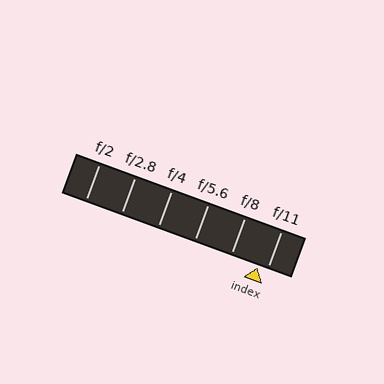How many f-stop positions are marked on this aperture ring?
There are 6 f-stop positions marked.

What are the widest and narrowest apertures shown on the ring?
The widest aperture shown is f/2 and the narrowest is f/11.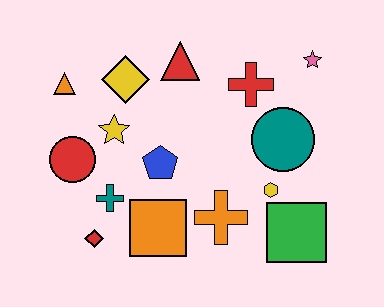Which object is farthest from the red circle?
The pink star is farthest from the red circle.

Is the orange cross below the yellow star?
Yes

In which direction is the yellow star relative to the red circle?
The yellow star is to the right of the red circle.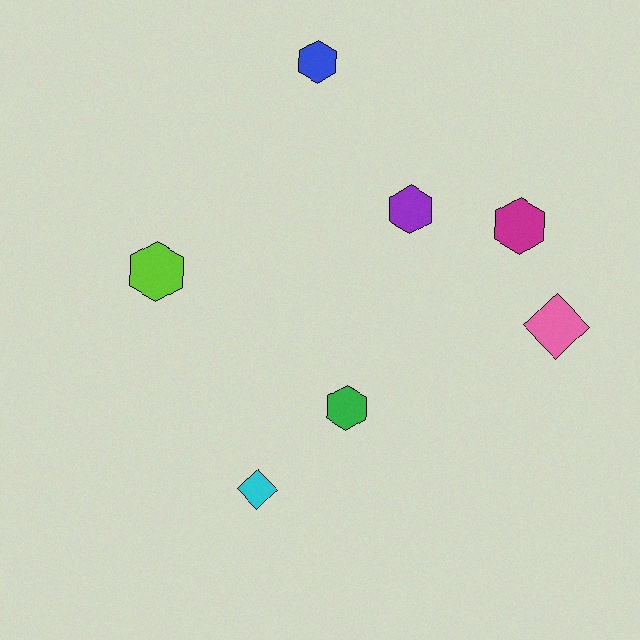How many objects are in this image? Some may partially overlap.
There are 7 objects.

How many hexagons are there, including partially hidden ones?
There are 5 hexagons.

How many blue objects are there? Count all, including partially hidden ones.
There is 1 blue object.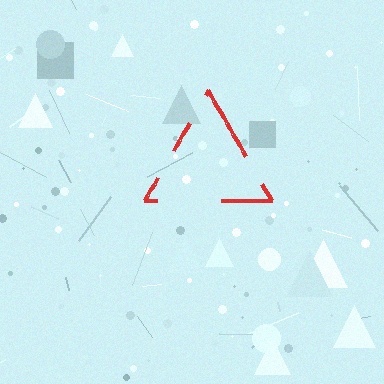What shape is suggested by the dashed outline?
The dashed outline suggests a triangle.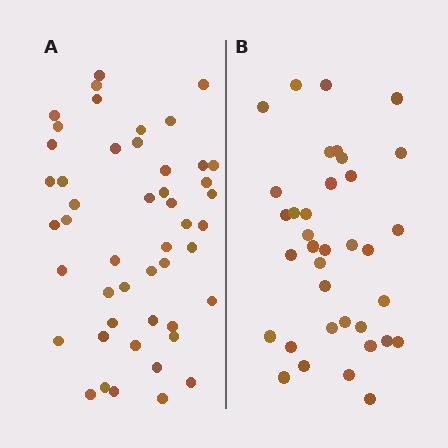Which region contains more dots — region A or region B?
Region A (the left region) has more dots.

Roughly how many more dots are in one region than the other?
Region A has roughly 12 or so more dots than region B.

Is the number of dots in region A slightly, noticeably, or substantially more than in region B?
Region A has noticeably more, but not dramatically so. The ratio is roughly 1.3 to 1.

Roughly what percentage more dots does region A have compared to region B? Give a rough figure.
About 35% more.